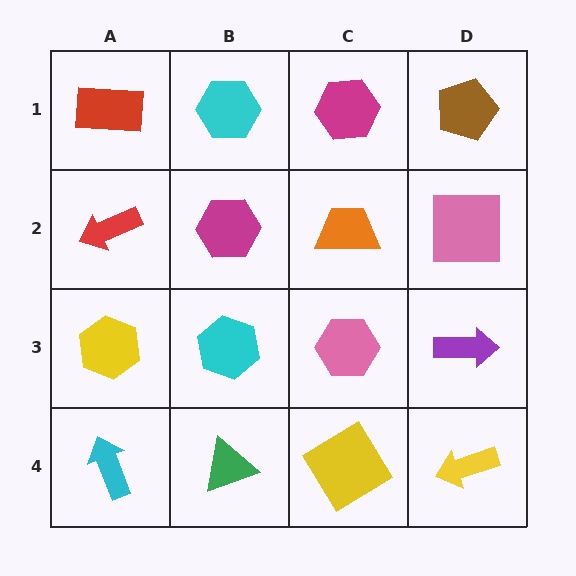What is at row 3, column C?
A pink hexagon.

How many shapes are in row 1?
4 shapes.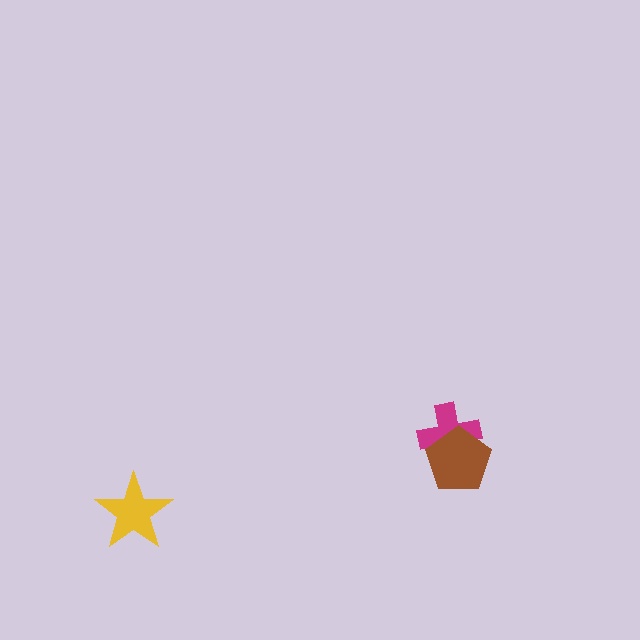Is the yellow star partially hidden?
No, no other shape covers it.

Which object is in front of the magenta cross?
The brown pentagon is in front of the magenta cross.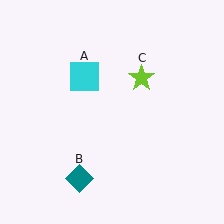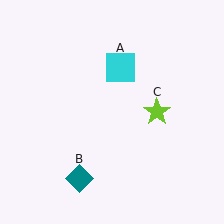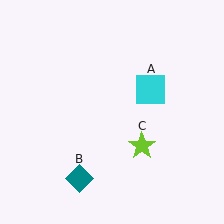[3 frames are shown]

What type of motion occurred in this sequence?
The cyan square (object A), lime star (object C) rotated clockwise around the center of the scene.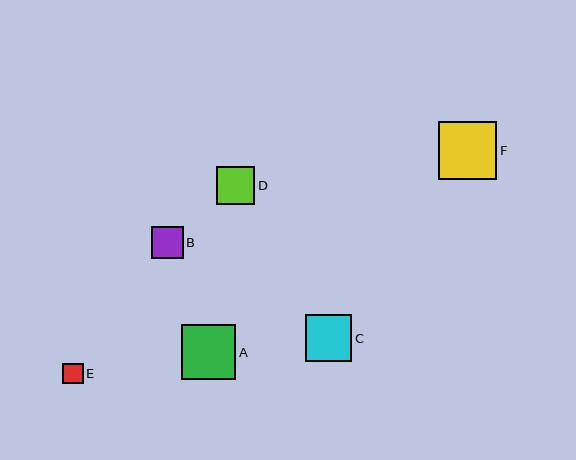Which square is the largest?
Square F is the largest with a size of approximately 58 pixels.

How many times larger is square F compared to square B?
Square F is approximately 1.8 times the size of square B.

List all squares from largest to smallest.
From largest to smallest: F, A, C, D, B, E.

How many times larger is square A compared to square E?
Square A is approximately 2.7 times the size of square E.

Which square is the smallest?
Square E is the smallest with a size of approximately 20 pixels.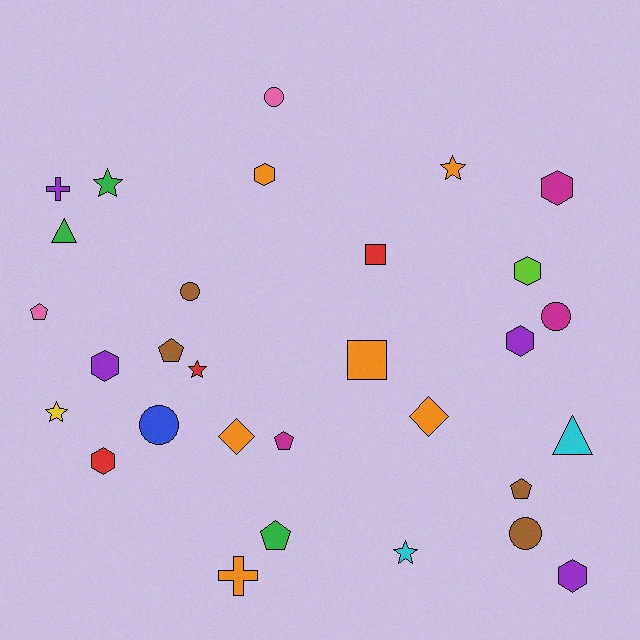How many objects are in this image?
There are 30 objects.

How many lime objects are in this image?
There is 1 lime object.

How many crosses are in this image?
There are 2 crosses.